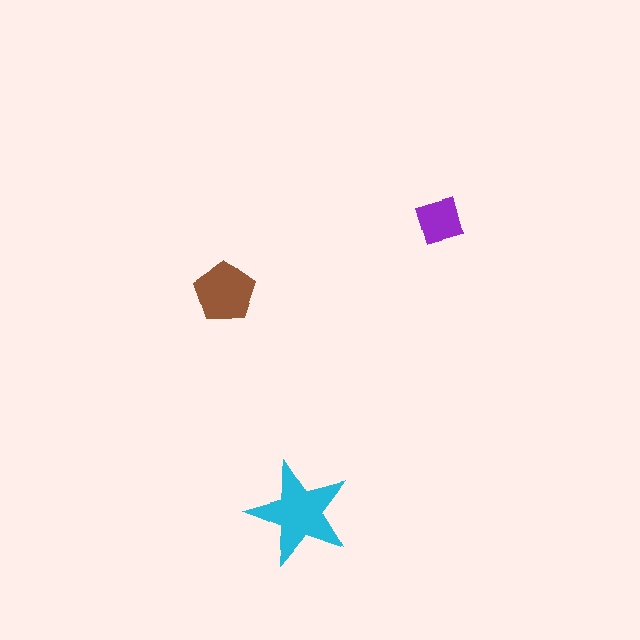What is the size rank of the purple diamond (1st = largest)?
3rd.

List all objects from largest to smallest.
The cyan star, the brown pentagon, the purple diamond.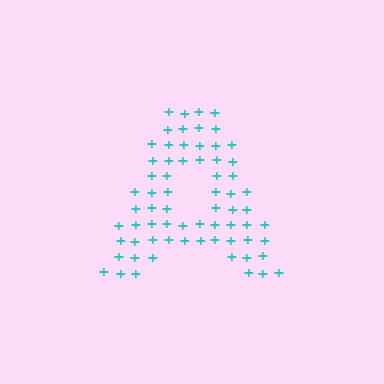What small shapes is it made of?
It is made of small plus signs.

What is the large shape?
The large shape is the letter A.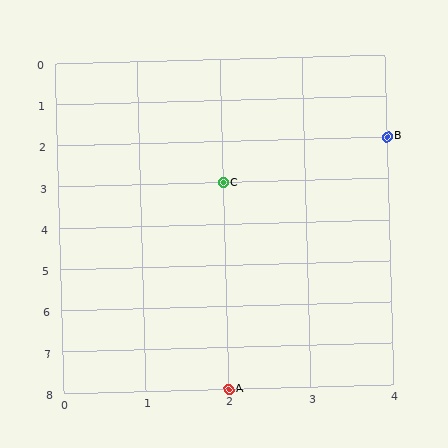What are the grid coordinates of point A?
Point A is at grid coordinates (2, 8).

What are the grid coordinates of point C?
Point C is at grid coordinates (2, 3).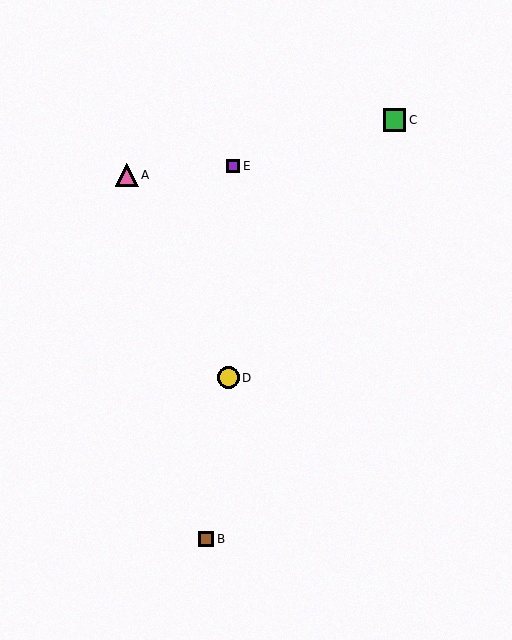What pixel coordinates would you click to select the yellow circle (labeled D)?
Click at (228, 378) to select the yellow circle D.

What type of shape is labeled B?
Shape B is a brown square.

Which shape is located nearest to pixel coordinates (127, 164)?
The pink triangle (labeled A) at (127, 175) is nearest to that location.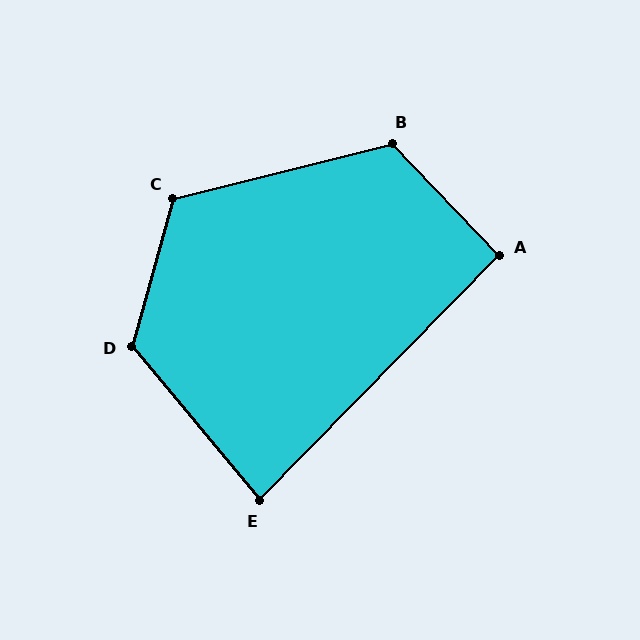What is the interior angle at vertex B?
Approximately 120 degrees (obtuse).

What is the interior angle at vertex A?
Approximately 92 degrees (approximately right).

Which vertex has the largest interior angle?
D, at approximately 124 degrees.